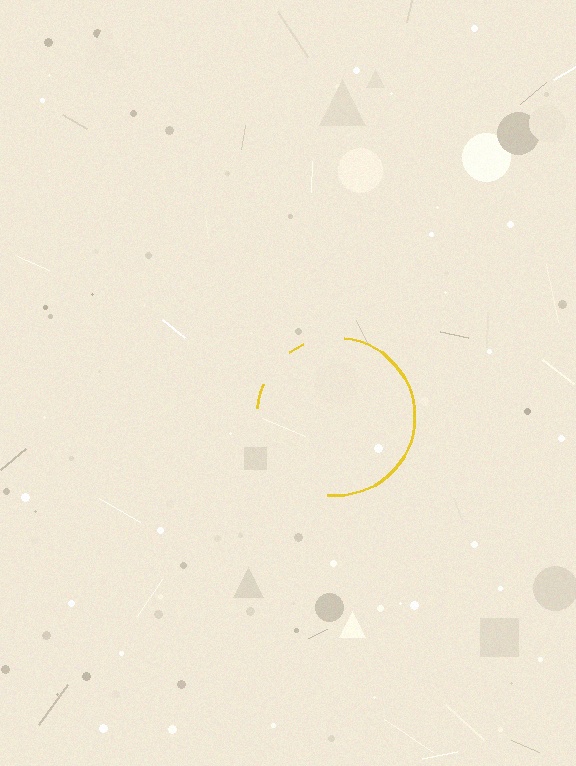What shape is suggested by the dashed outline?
The dashed outline suggests a circle.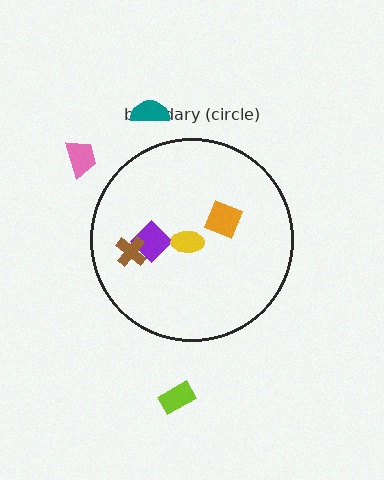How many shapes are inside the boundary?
4 inside, 3 outside.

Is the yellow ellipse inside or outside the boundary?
Inside.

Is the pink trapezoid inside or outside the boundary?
Outside.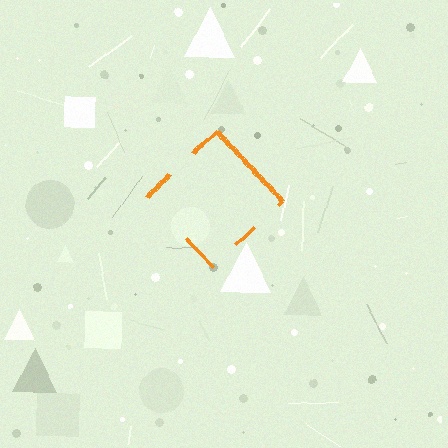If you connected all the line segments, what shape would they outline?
They would outline a diamond.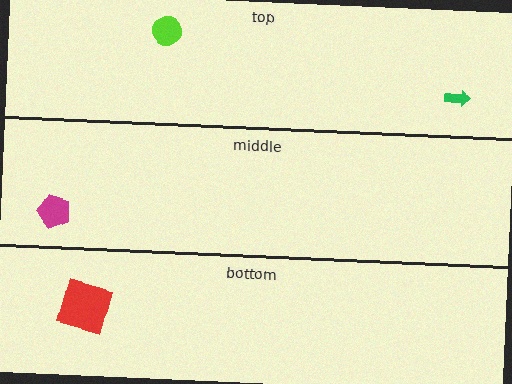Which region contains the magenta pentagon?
The middle region.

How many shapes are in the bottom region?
1.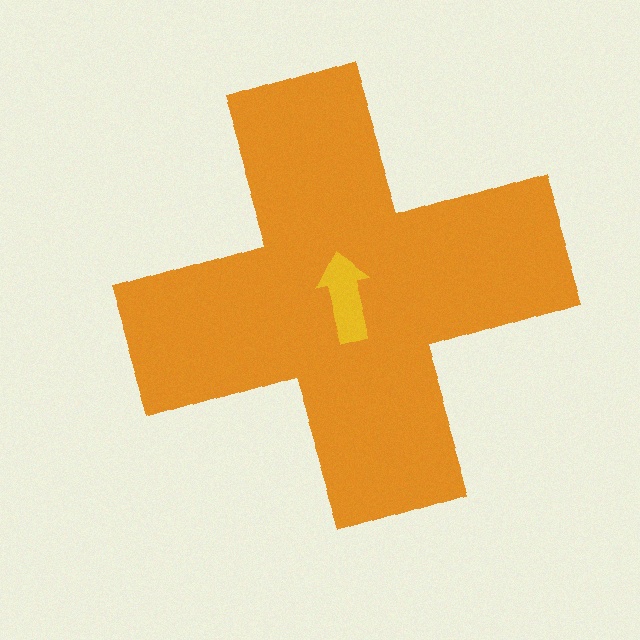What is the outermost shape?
The orange cross.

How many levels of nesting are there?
2.